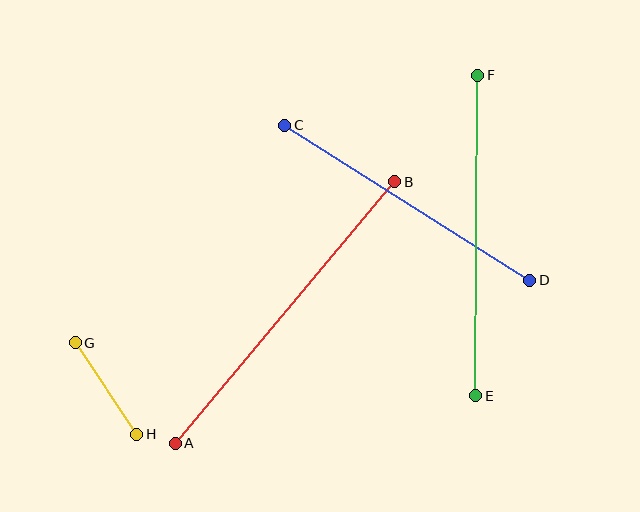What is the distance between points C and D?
The distance is approximately 290 pixels.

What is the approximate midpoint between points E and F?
The midpoint is at approximately (477, 235) pixels.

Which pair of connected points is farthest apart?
Points A and B are farthest apart.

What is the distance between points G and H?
The distance is approximately 110 pixels.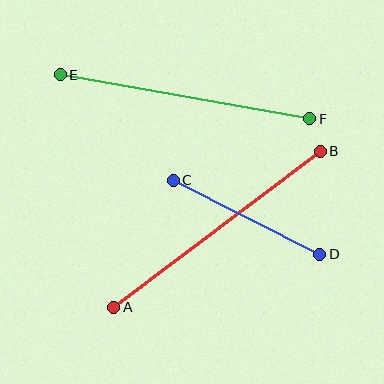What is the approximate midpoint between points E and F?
The midpoint is at approximately (185, 97) pixels.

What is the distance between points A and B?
The distance is approximately 259 pixels.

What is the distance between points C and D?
The distance is approximately 164 pixels.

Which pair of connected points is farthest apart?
Points A and B are farthest apart.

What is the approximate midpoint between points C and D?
The midpoint is at approximately (247, 217) pixels.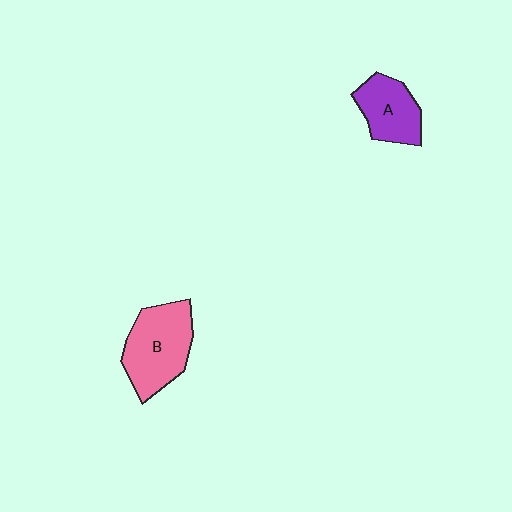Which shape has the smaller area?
Shape A (purple).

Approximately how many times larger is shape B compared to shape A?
Approximately 1.4 times.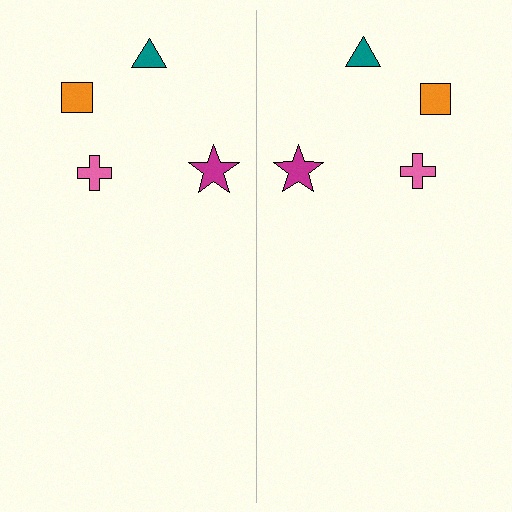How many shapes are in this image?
There are 8 shapes in this image.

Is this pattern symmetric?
Yes, this pattern has bilateral (reflection) symmetry.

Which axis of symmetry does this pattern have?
The pattern has a vertical axis of symmetry running through the center of the image.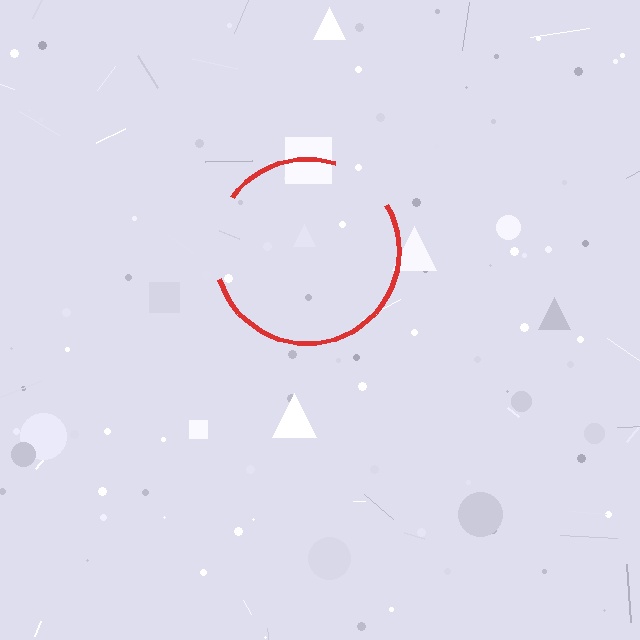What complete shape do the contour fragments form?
The contour fragments form a circle.